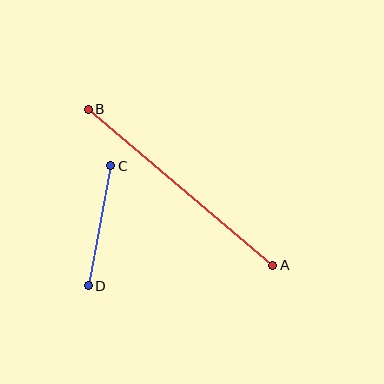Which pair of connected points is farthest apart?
Points A and B are farthest apart.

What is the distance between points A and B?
The distance is approximately 241 pixels.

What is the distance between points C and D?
The distance is approximately 122 pixels.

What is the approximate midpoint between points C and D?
The midpoint is at approximately (100, 226) pixels.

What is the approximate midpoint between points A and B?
The midpoint is at approximately (181, 187) pixels.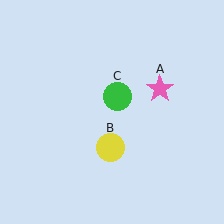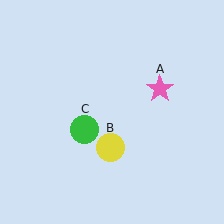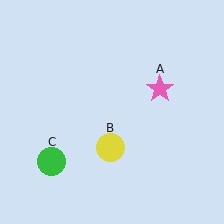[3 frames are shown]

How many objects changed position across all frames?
1 object changed position: green circle (object C).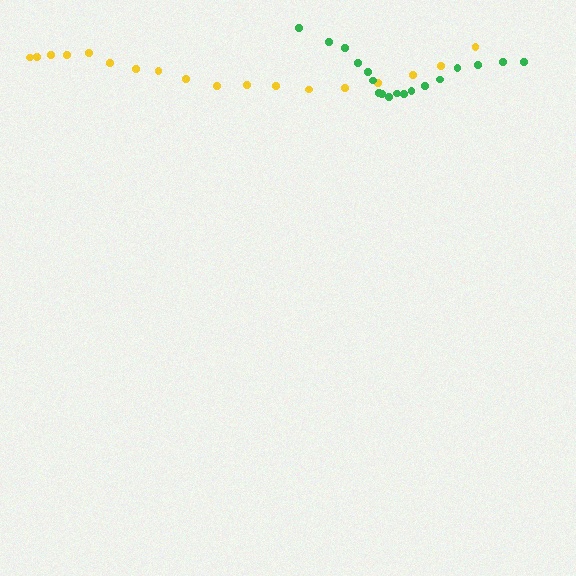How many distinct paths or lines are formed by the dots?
There are 2 distinct paths.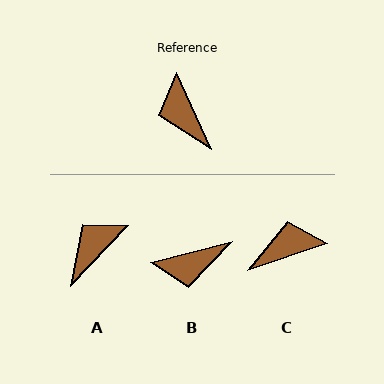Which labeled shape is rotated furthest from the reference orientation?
C, about 96 degrees away.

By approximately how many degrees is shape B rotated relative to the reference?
Approximately 80 degrees counter-clockwise.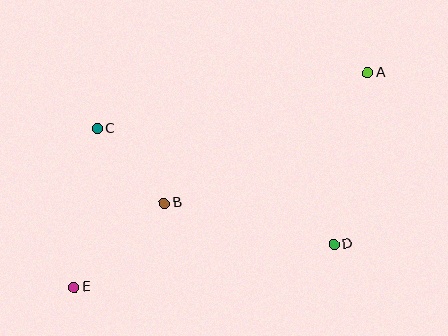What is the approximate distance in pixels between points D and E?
The distance between D and E is approximately 263 pixels.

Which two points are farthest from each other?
Points A and E are farthest from each other.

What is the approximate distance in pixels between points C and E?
The distance between C and E is approximately 160 pixels.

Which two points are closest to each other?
Points B and C are closest to each other.